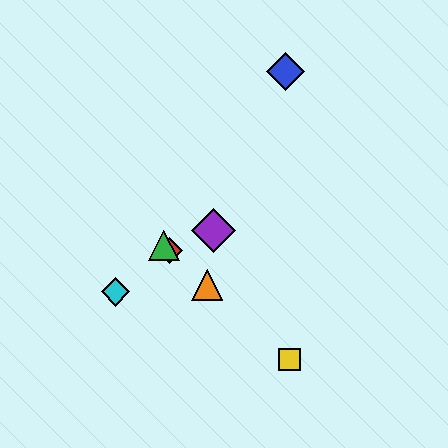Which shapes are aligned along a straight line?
The red diamond, the green triangle, the yellow square, the orange triangle are aligned along a straight line.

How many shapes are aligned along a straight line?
4 shapes (the red diamond, the green triangle, the yellow square, the orange triangle) are aligned along a straight line.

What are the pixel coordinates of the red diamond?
The red diamond is at (170, 251).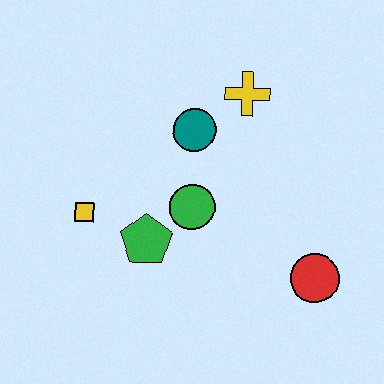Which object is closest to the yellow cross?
The teal circle is closest to the yellow cross.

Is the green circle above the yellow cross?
No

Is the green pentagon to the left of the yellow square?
No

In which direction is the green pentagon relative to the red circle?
The green pentagon is to the left of the red circle.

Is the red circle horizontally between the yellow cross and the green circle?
No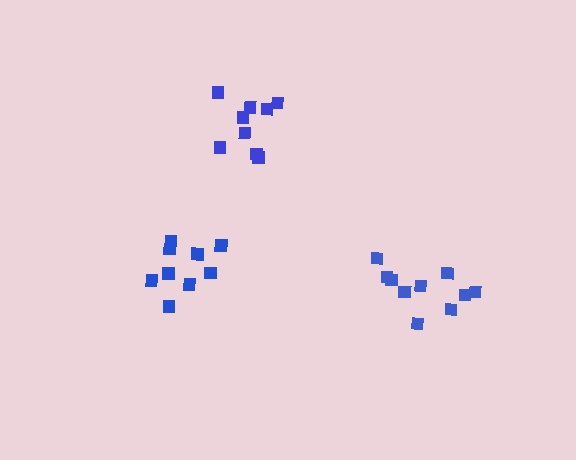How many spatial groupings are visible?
There are 3 spatial groupings.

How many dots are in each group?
Group 1: 10 dots, Group 2: 9 dots, Group 3: 9 dots (28 total).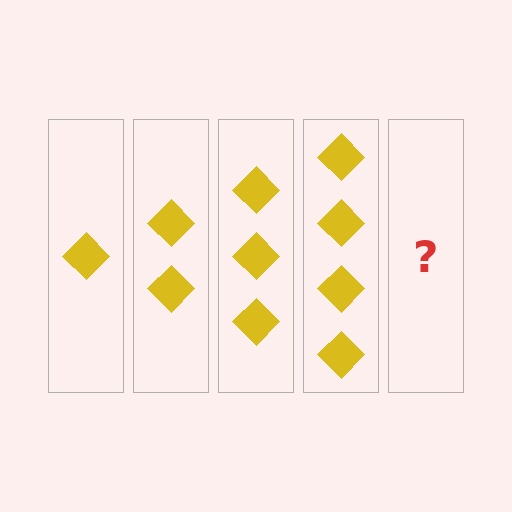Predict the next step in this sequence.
The next step is 5 diamonds.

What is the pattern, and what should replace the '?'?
The pattern is that each step adds one more diamond. The '?' should be 5 diamonds.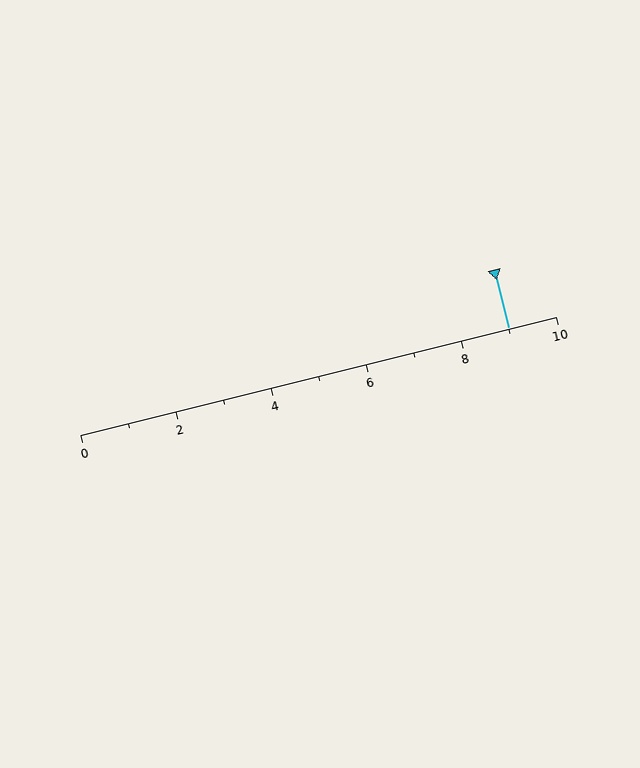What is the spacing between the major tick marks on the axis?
The major ticks are spaced 2 apart.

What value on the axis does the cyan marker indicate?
The marker indicates approximately 9.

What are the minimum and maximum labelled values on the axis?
The axis runs from 0 to 10.